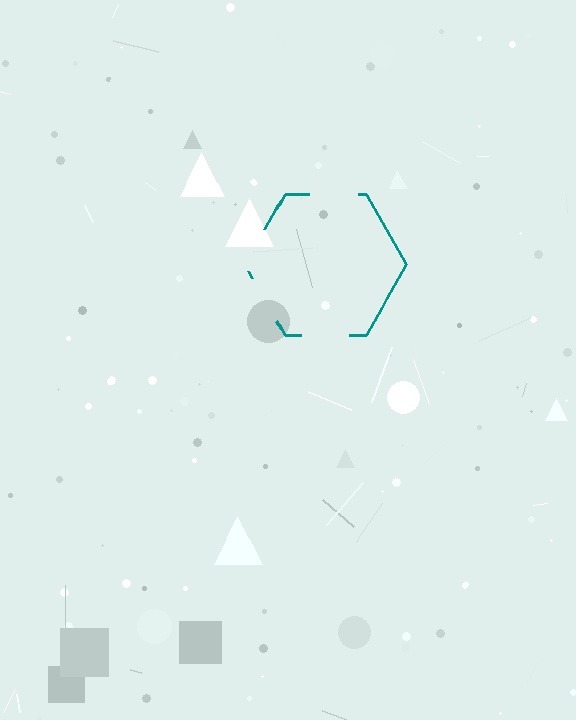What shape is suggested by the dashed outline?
The dashed outline suggests a hexagon.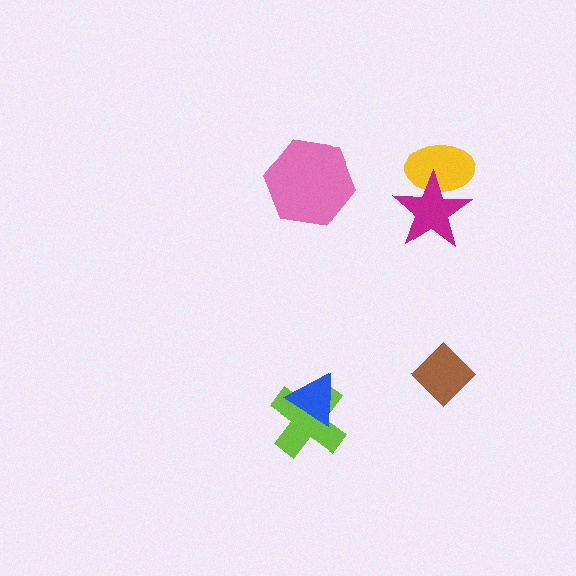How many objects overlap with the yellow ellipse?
1 object overlaps with the yellow ellipse.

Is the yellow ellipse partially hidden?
Yes, it is partially covered by another shape.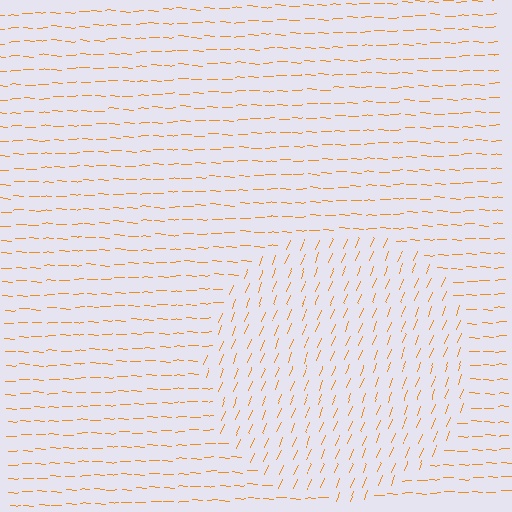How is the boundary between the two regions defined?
The boundary is defined purely by a change in line orientation (approximately 71 degrees difference). All lines are the same color and thickness.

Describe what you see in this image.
The image is filled with small orange line segments. A circle region in the image has lines oriented differently from the surrounding lines, creating a visible texture boundary.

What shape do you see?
I see a circle.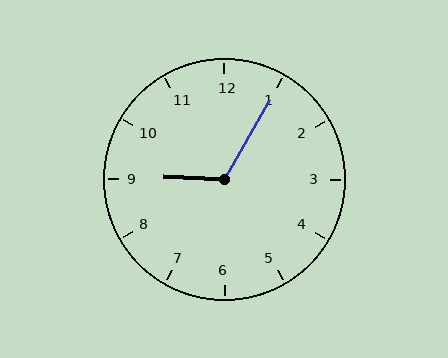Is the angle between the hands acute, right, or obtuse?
It is obtuse.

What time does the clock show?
9:05.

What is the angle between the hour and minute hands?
Approximately 118 degrees.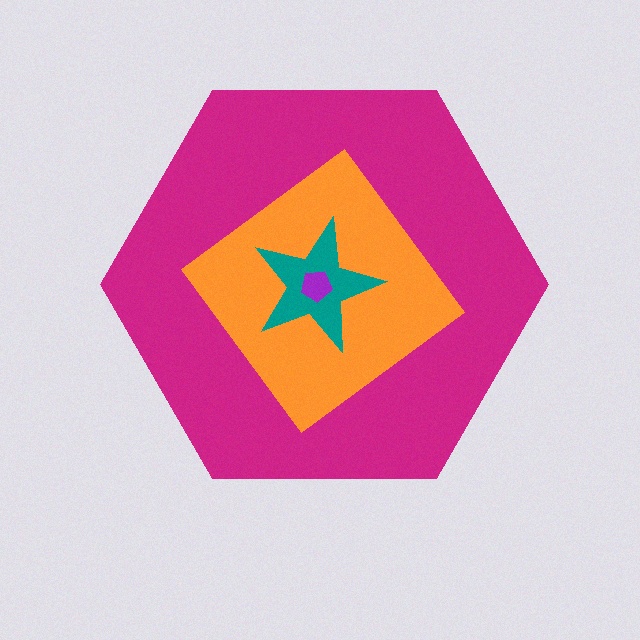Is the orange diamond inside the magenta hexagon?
Yes.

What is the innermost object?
The purple pentagon.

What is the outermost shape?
The magenta hexagon.